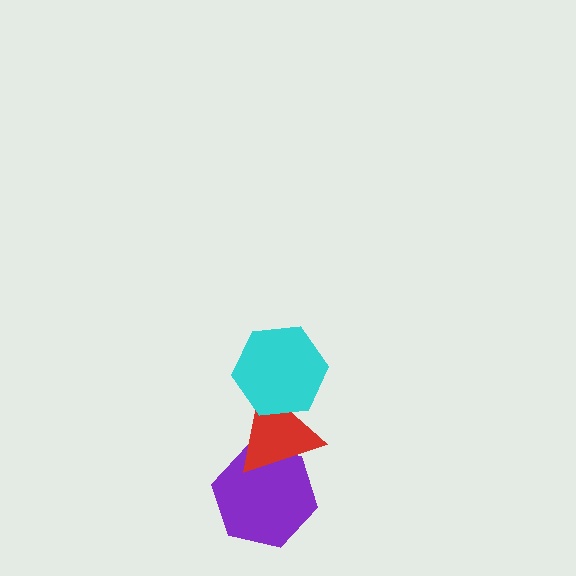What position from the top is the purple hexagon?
The purple hexagon is 3rd from the top.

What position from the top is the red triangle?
The red triangle is 2nd from the top.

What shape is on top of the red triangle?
The cyan hexagon is on top of the red triangle.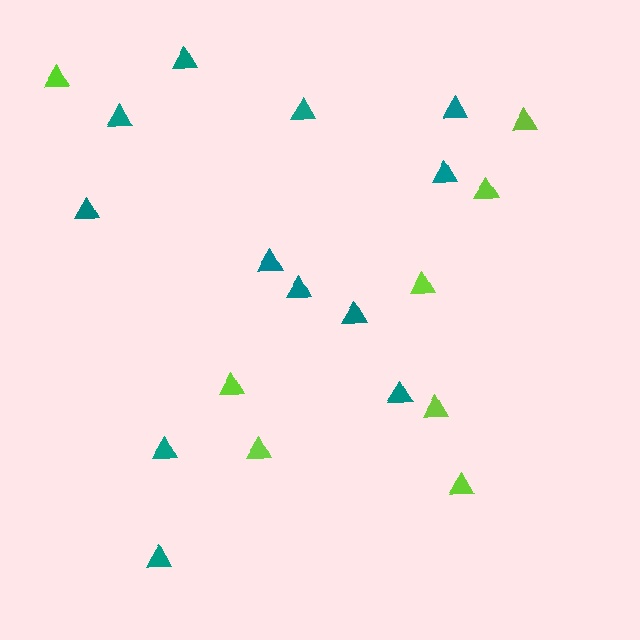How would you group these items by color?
There are 2 groups: one group of lime triangles (8) and one group of teal triangles (12).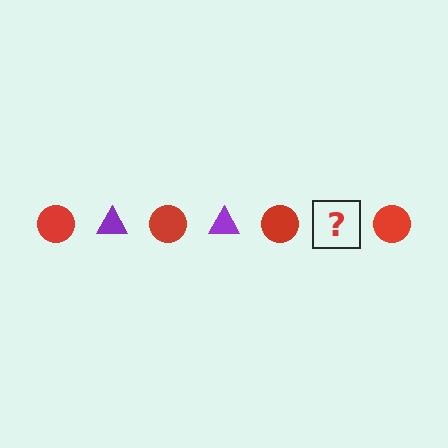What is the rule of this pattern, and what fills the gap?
The rule is that the pattern alternates between red circle and purple triangle. The gap should be filled with a purple triangle.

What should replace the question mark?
The question mark should be replaced with a purple triangle.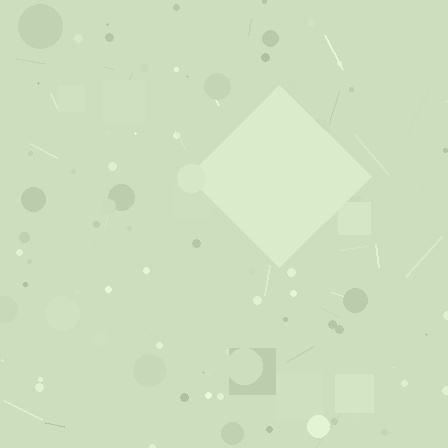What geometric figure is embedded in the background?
A diamond is embedded in the background.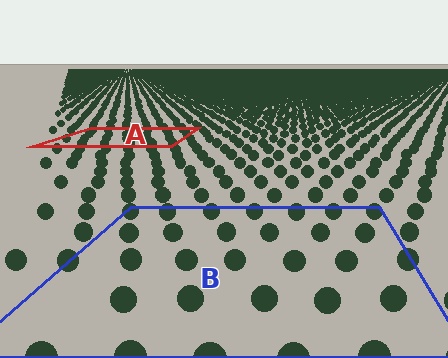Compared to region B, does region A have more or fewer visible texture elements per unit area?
Region A has more texture elements per unit area — they are packed more densely because it is farther away.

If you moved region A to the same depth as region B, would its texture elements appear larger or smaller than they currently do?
They would appear larger. At a closer depth, the same texture elements are projected at a bigger on-screen size.